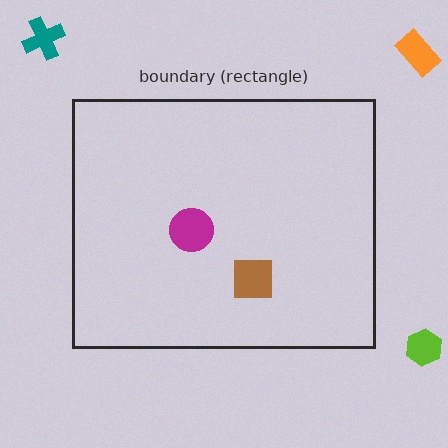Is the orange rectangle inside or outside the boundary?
Outside.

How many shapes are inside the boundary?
2 inside, 3 outside.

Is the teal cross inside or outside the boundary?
Outside.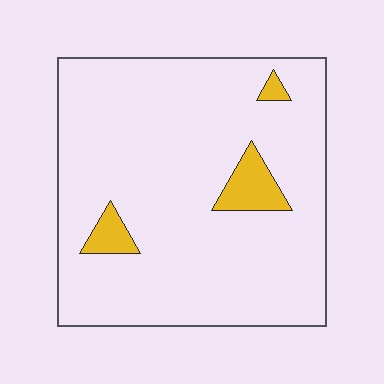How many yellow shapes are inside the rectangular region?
3.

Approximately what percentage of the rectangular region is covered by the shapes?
Approximately 5%.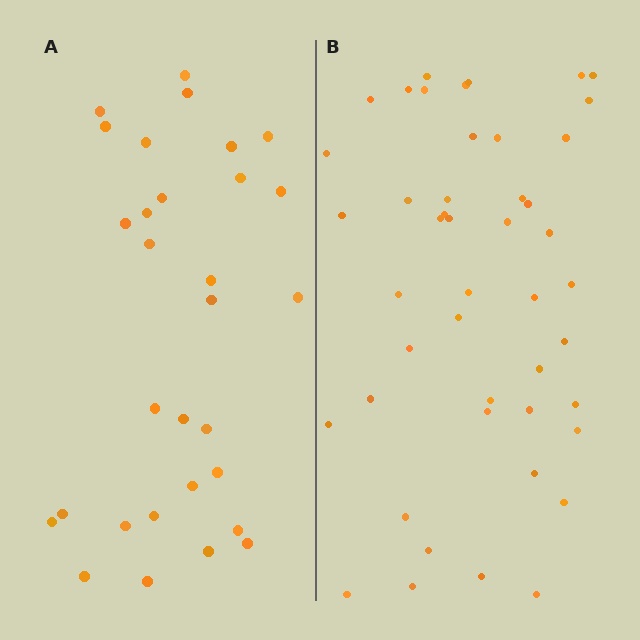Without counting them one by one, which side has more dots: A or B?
Region B (the right region) has more dots.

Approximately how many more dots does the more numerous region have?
Region B has approximately 15 more dots than region A.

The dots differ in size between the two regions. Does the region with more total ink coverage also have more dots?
No. Region A has more total ink coverage because its dots are larger, but region B actually contains more individual dots. Total area can be misleading — the number of items is what matters here.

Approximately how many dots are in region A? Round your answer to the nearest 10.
About 30 dots.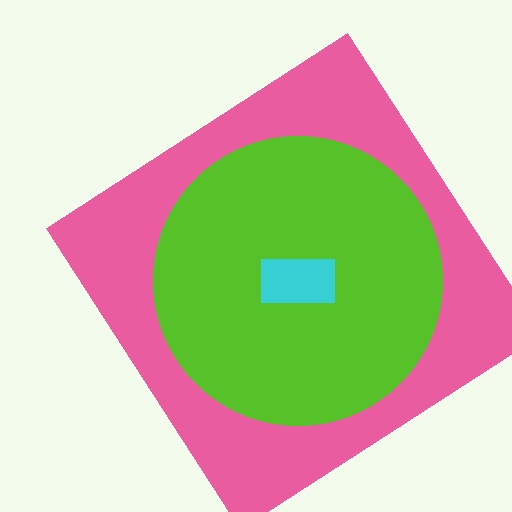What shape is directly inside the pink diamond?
The lime circle.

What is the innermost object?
The cyan rectangle.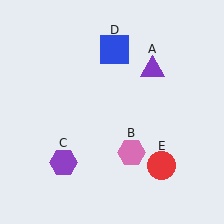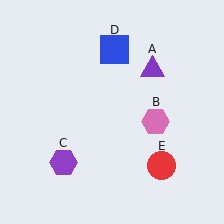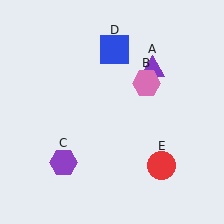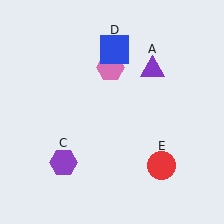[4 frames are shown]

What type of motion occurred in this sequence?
The pink hexagon (object B) rotated counterclockwise around the center of the scene.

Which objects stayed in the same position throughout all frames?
Purple triangle (object A) and purple hexagon (object C) and blue square (object D) and red circle (object E) remained stationary.